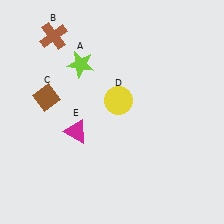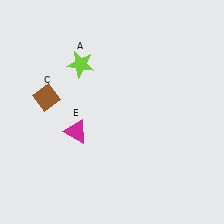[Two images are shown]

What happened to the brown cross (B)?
The brown cross (B) was removed in Image 2. It was in the top-left area of Image 1.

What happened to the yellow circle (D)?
The yellow circle (D) was removed in Image 2. It was in the top-right area of Image 1.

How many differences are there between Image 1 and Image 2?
There are 2 differences between the two images.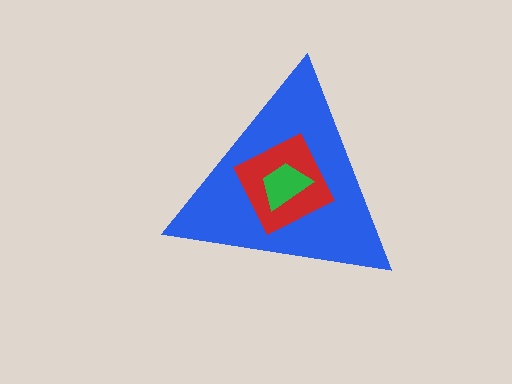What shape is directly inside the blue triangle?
The red diamond.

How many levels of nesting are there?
3.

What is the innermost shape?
The green trapezoid.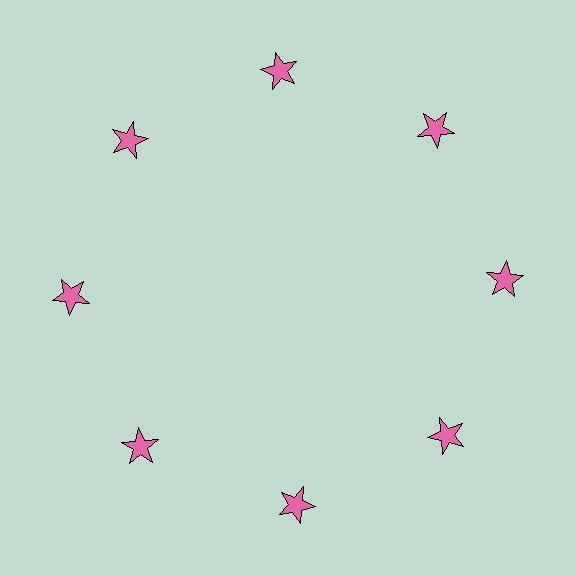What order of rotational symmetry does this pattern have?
This pattern has 8-fold rotational symmetry.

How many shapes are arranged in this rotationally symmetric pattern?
There are 8 shapes, arranged in 8 groups of 1.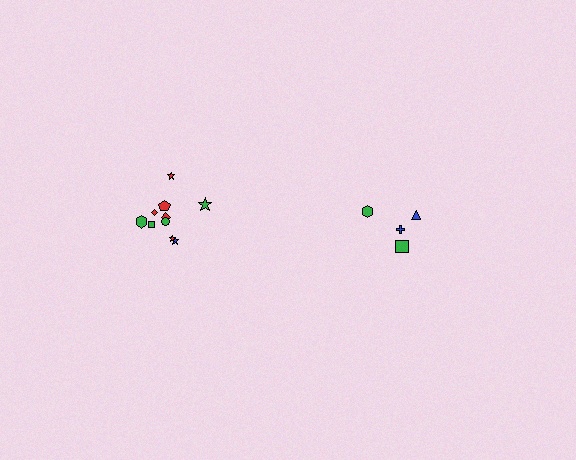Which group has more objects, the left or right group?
The left group.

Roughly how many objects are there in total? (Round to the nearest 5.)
Roughly 15 objects in total.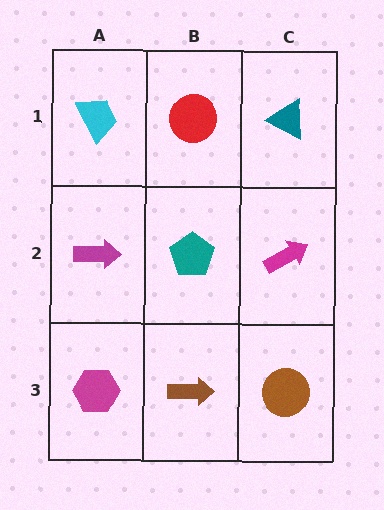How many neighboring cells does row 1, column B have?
3.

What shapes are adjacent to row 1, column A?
A magenta arrow (row 2, column A), a red circle (row 1, column B).